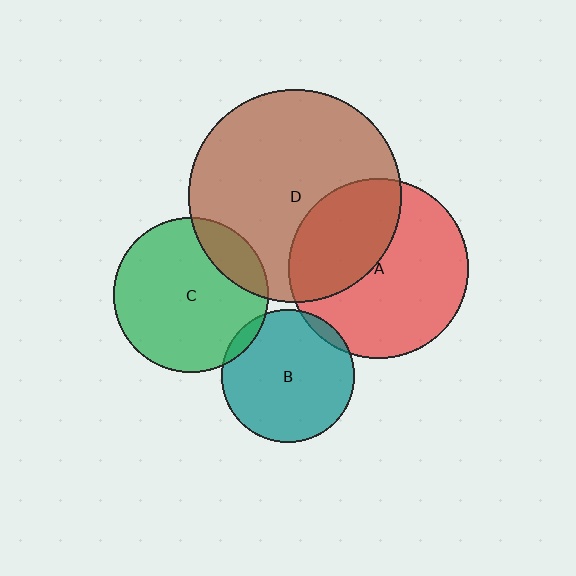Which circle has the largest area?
Circle D (brown).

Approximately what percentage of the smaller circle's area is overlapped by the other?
Approximately 5%.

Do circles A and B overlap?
Yes.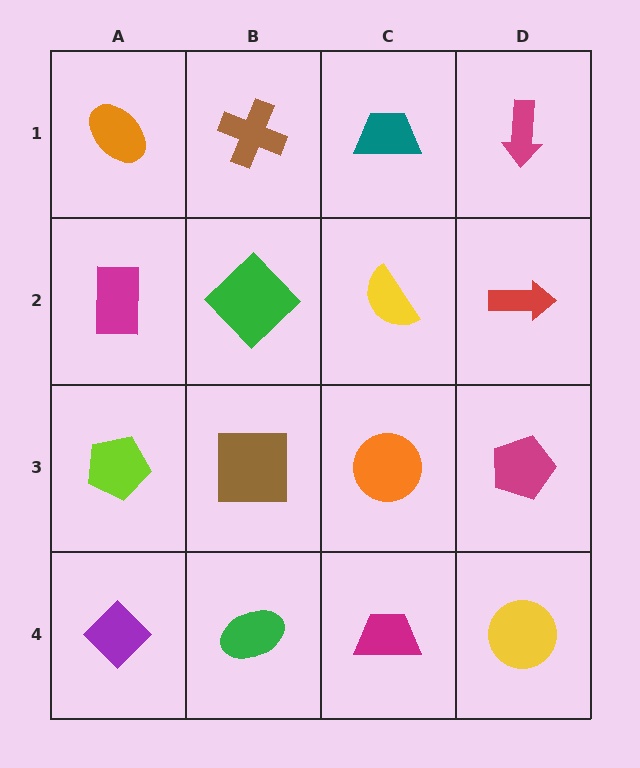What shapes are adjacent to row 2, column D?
A magenta arrow (row 1, column D), a magenta pentagon (row 3, column D), a yellow semicircle (row 2, column C).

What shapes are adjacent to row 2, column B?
A brown cross (row 1, column B), a brown square (row 3, column B), a magenta rectangle (row 2, column A), a yellow semicircle (row 2, column C).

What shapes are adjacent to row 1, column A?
A magenta rectangle (row 2, column A), a brown cross (row 1, column B).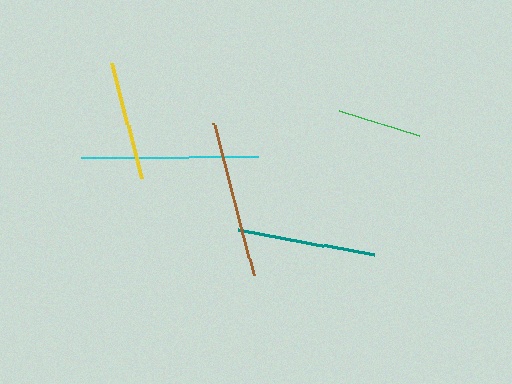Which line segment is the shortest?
The green line is the shortest at approximately 83 pixels.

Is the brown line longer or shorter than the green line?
The brown line is longer than the green line.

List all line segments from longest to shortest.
From longest to shortest: cyan, brown, teal, yellow, green.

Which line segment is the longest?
The cyan line is the longest at approximately 177 pixels.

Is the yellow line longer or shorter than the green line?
The yellow line is longer than the green line.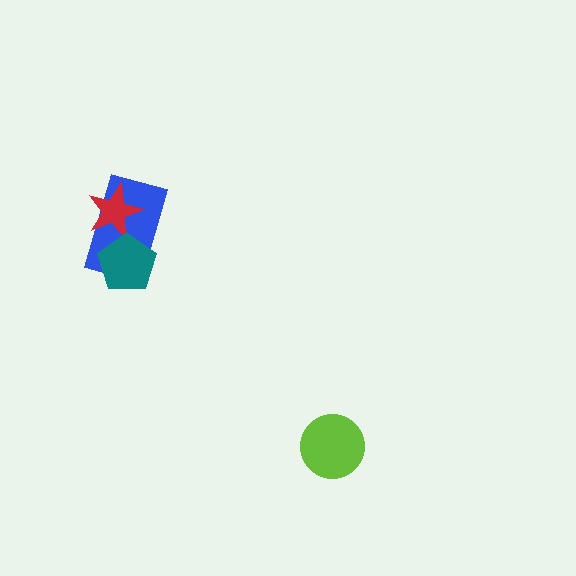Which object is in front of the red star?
The teal pentagon is in front of the red star.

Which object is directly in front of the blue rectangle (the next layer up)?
The red star is directly in front of the blue rectangle.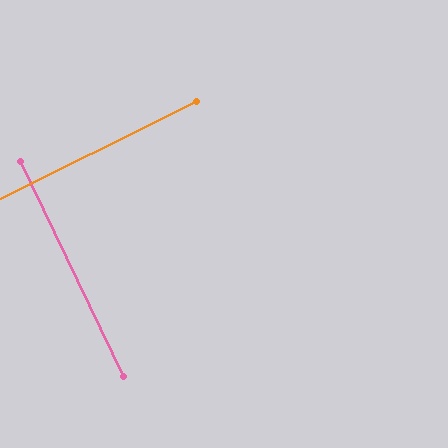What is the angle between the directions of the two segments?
Approximately 89 degrees.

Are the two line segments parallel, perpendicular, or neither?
Perpendicular — they meet at approximately 89°.